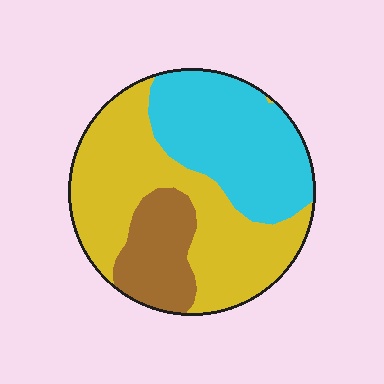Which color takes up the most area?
Yellow, at roughly 50%.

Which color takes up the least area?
Brown, at roughly 15%.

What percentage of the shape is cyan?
Cyan takes up about three eighths (3/8) of the shape.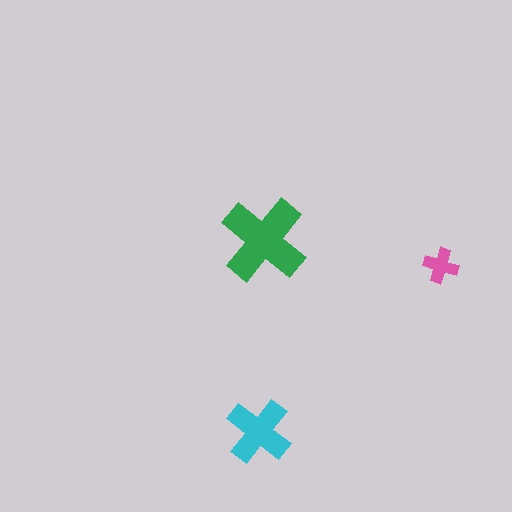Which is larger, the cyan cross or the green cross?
The green one.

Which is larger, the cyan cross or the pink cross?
The cyan one.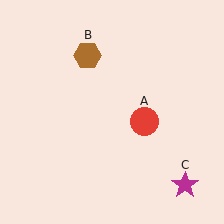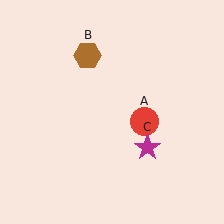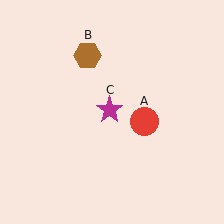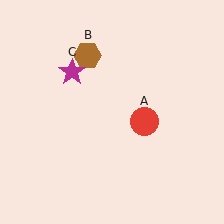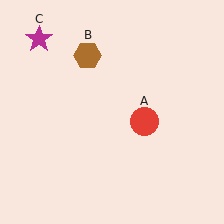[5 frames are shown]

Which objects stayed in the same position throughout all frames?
Red circle (object A) and brown hexagon (object B) remained stationary.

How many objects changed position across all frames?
1 object changed position: magenta star (object C).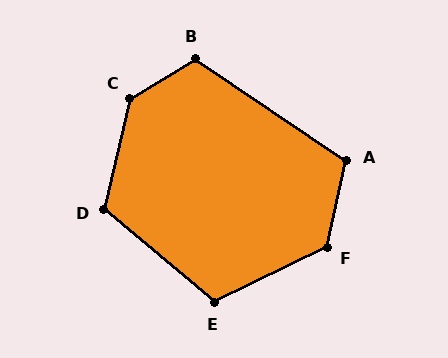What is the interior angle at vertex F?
Approximately 129 degrees (obtuse).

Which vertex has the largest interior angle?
C, at approximately 135 degrees.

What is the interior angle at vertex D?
Approximately 117 degrees (obtuse).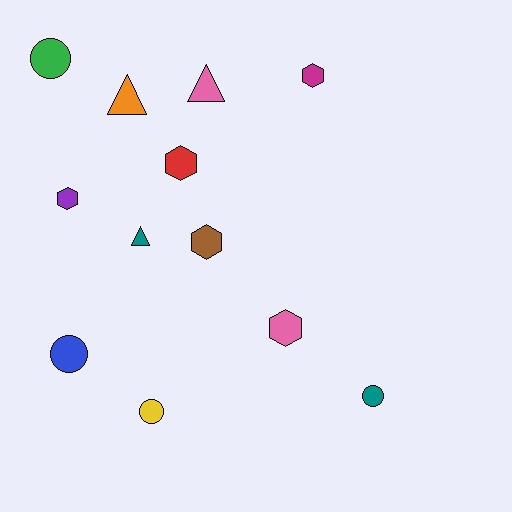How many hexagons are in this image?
There are 5 hexagons.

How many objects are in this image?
There are 12 objects.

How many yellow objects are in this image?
There is 1 yellow object.